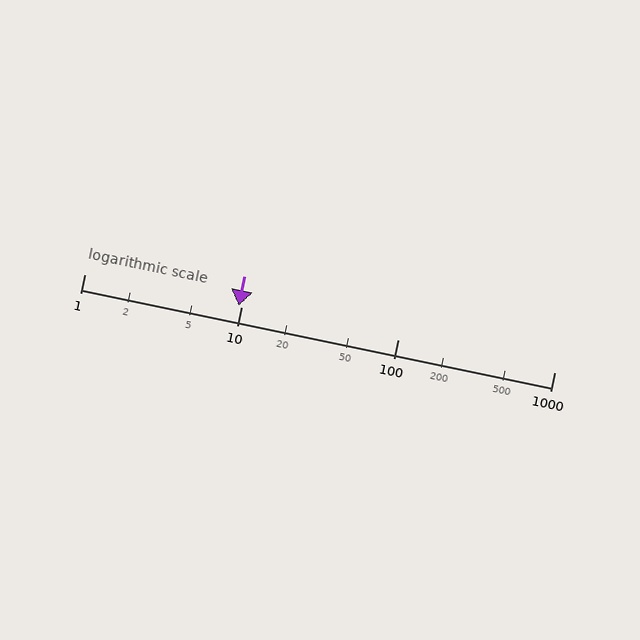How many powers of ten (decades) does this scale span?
The scale spans 3 decades, from 1 to 1000.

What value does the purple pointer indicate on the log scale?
The pointer indicates approximately 9.6.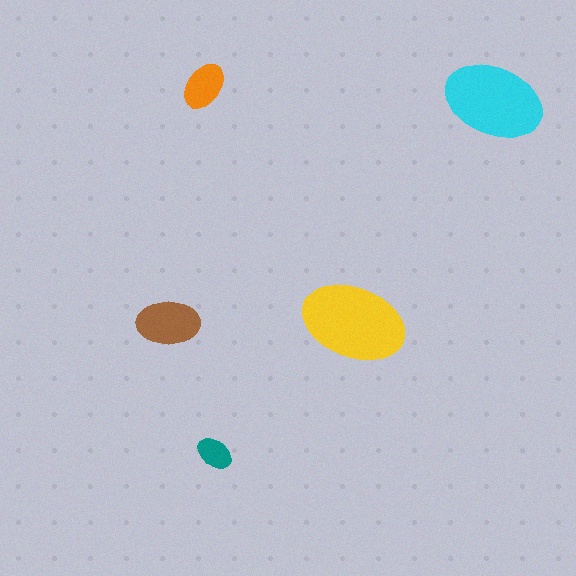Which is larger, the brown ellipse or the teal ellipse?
The brown one.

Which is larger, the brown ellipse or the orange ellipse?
The brown one.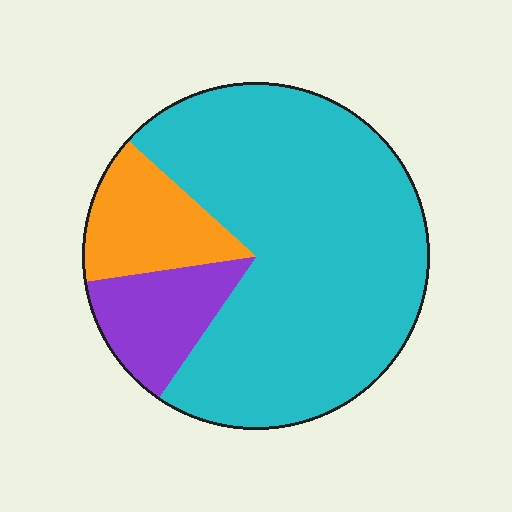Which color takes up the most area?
Cyan, at roughly 75%.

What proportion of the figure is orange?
Orange takes up less than a sixth of the figure.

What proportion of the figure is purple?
Purple takes up about one eighth (1/8) of the figure.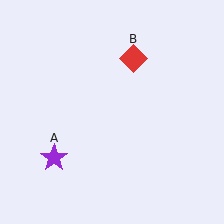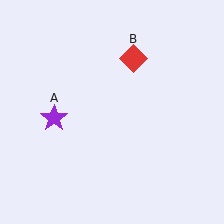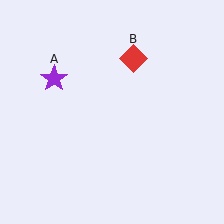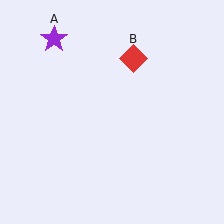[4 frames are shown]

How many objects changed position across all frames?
1 object changed position: purple star (object A).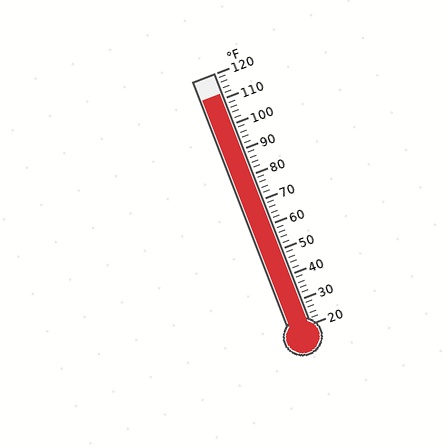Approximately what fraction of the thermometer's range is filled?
The thermometer is filled to approximately 90% of its range.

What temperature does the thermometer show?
The thermometer shows approximately 112°F.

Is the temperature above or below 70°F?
The temperature is above 70°F.